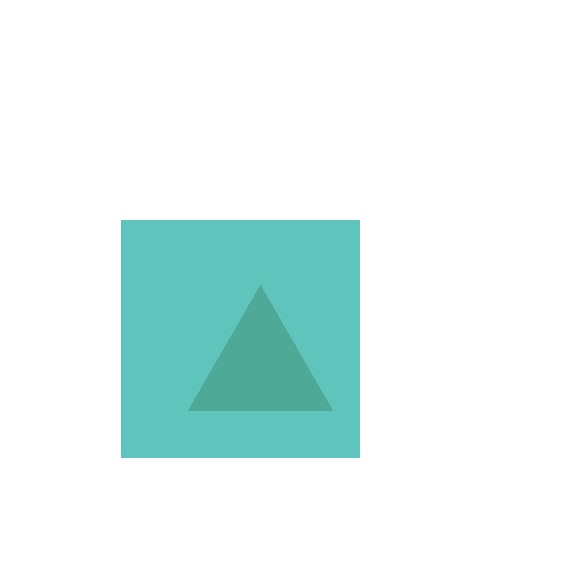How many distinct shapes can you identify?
There are 2 distinct shapes: a brown triangle, a teal square.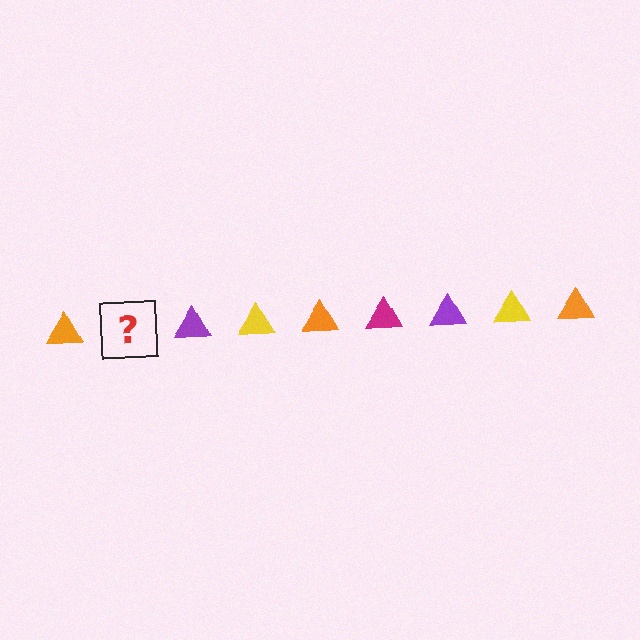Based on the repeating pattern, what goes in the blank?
The blank should be a magenta triangle.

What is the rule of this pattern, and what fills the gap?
The rule is that the pattern cycles through orange, magenta, purple, yellow triangles. The gap should be filled with a magenta triangle.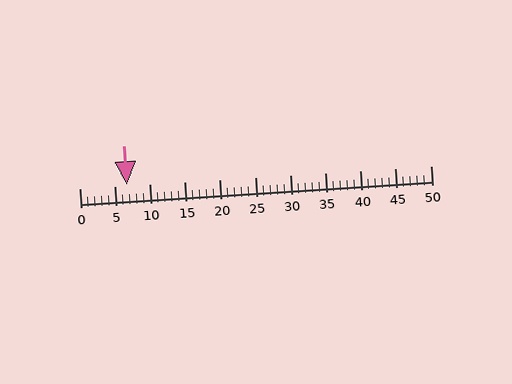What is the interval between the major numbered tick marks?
The major tick marks are spaced 5 units apart.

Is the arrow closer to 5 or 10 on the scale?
The arrow is closer to 5.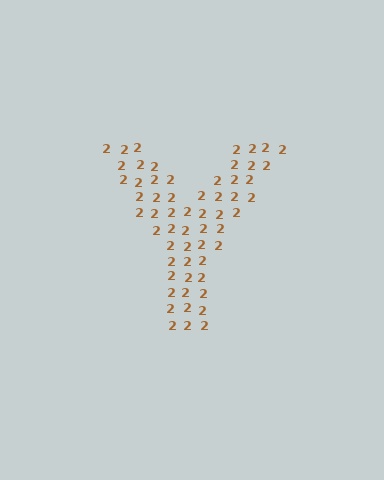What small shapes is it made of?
It is made of small digit 2's.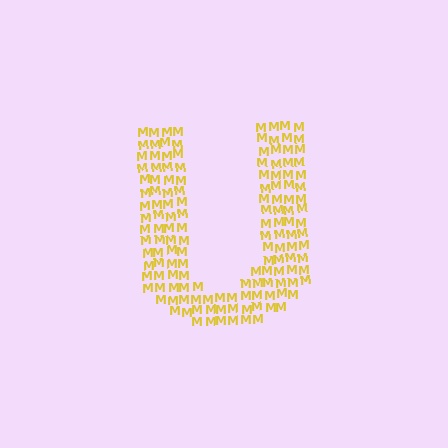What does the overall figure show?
The overall figure shows the letter U.